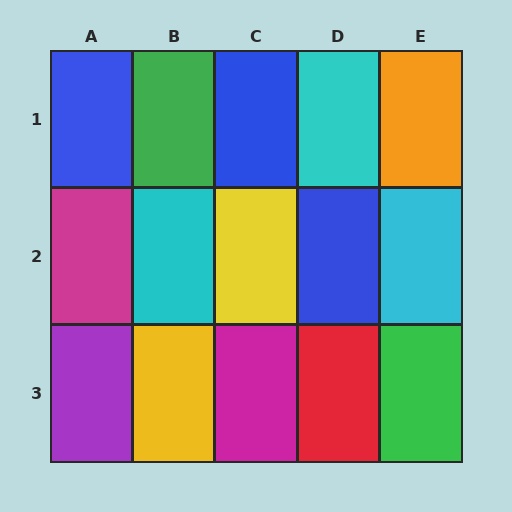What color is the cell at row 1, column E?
Orange.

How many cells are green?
2 cells are green.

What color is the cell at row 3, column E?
Green.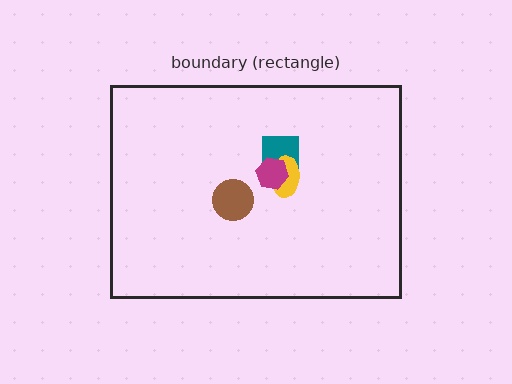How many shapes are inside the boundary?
4 inside, 0 outside.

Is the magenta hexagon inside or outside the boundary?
Inside.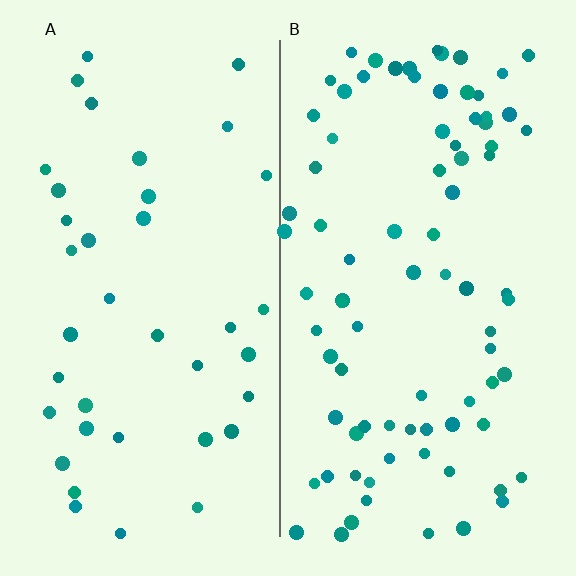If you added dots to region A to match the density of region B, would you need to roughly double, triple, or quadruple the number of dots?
Approximately double.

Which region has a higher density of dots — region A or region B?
B (the right).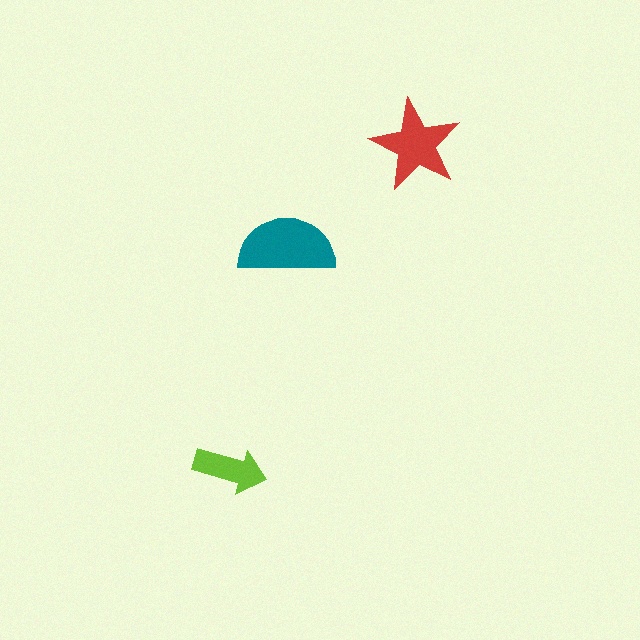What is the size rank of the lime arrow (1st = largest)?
3rd.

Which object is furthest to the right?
The red star is rightmost.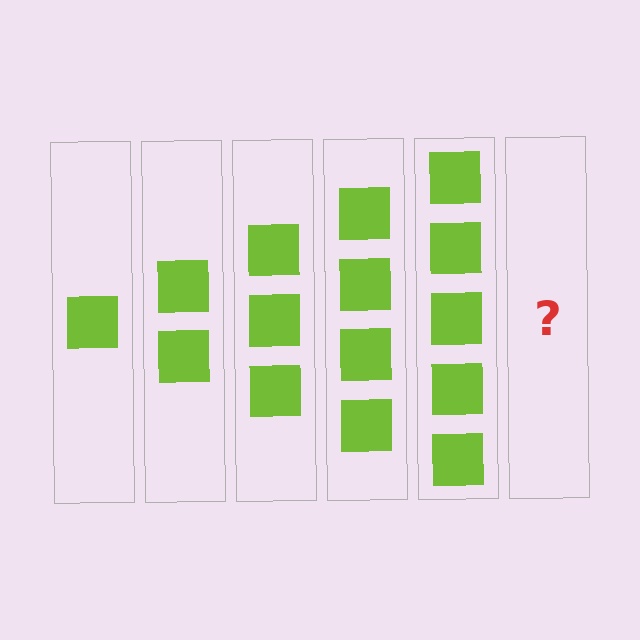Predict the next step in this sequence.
The next step is 6 squares.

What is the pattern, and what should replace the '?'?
The pattern is that each step adds one more square. The '?' should be 6 squares.